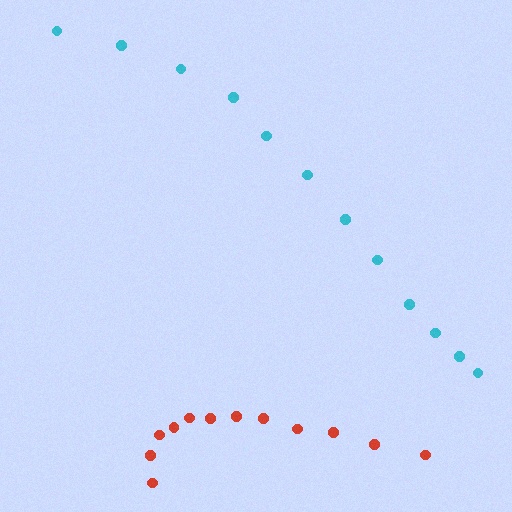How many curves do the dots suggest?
There are 2 distinct paths.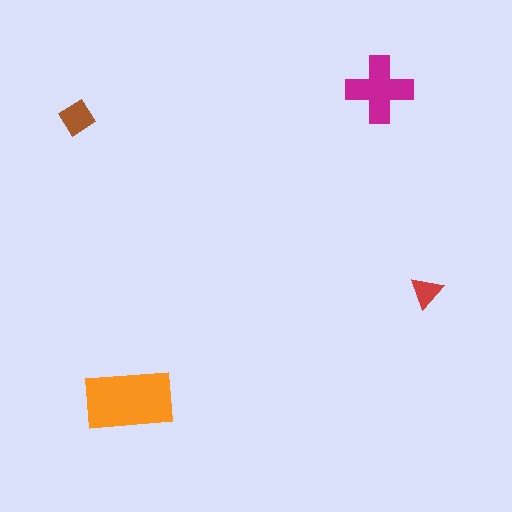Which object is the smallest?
The red triangle.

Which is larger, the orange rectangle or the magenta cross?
The orange rectangle.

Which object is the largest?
The orange rectangle.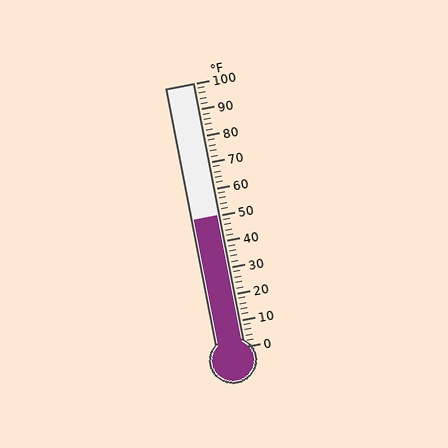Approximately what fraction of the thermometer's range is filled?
The thermometer is filled to approximately 50% of its range.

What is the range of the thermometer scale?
The thermometer scale ranges from 0°F to 100°F.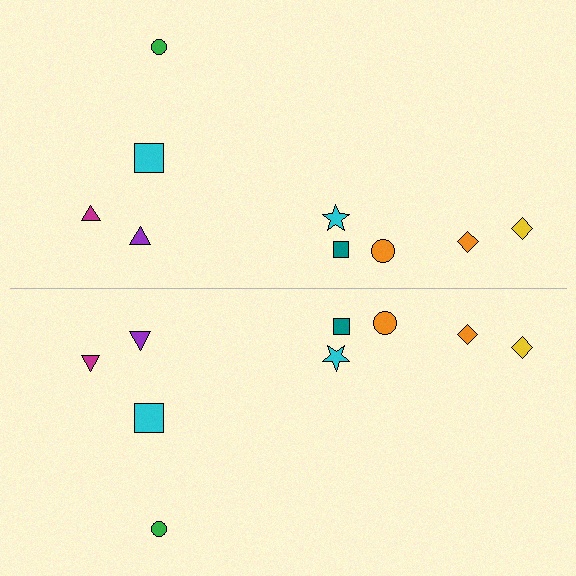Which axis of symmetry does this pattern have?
The pattern has a horizontal axis of symmetry running through the center of the image.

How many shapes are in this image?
There are 18 shapes in this image.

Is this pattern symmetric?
Yes, this pattern has bilateral (reflection) symmetry.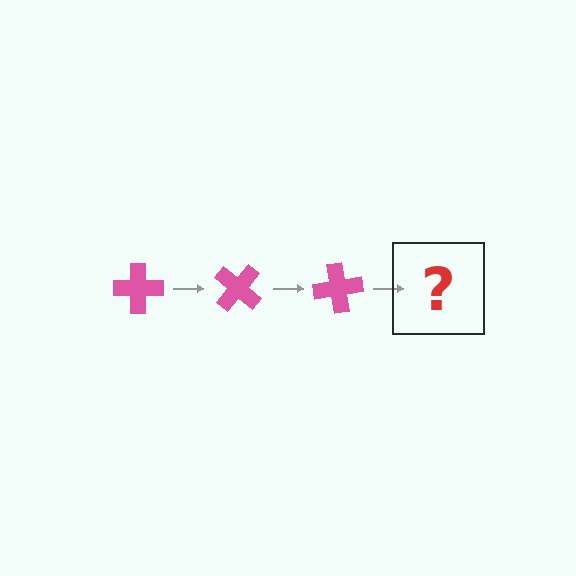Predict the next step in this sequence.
The next step is a pink cross rotated 120 degrees.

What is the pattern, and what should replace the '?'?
The pattern is that the cross rotates 40 degrees each step. The '?' should be a pink cross rotated 120 degrees.